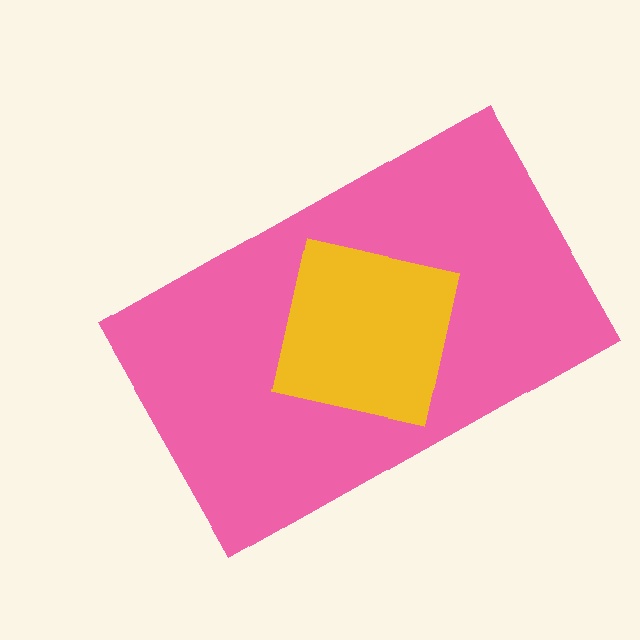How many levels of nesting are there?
2.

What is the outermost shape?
The pink rectangle.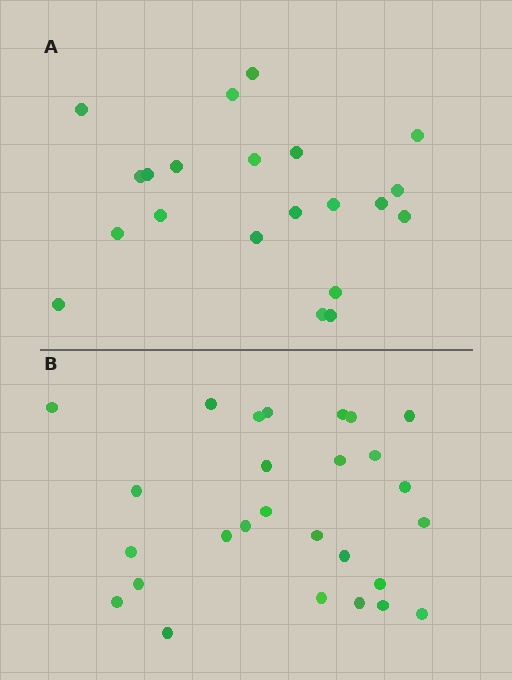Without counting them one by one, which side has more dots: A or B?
Region B (the bottom region) has more dots.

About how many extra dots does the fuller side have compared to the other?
Region B has about 6 more dots than region A.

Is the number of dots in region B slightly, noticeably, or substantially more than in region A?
Region B has noticeably more, but not dramatically so. The ratio is roughly 1.3 to 1.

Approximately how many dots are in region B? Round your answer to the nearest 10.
About 30 dots. (The exact count is 27, which rounds to 30.)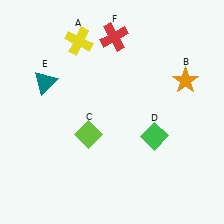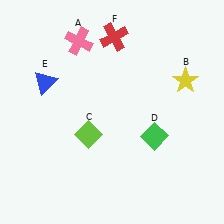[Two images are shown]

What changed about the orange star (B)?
In Image 1, B is orange. In Image 2, it changed to yellow.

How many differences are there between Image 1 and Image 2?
There are 3 differences between the two images.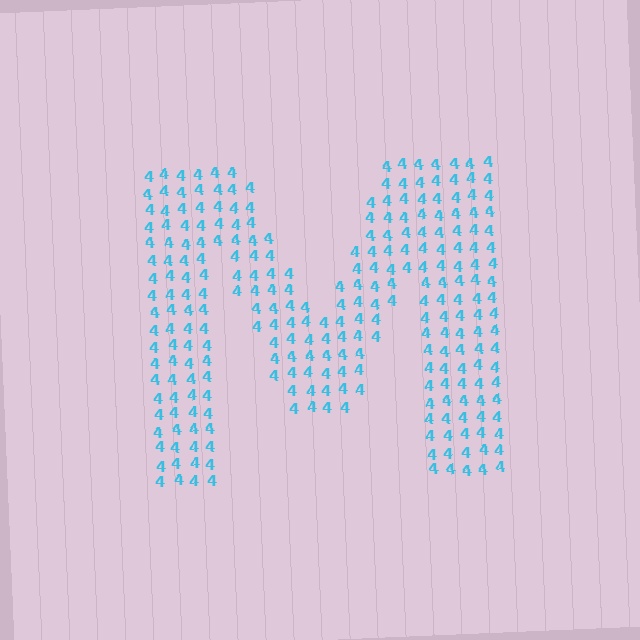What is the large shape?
The large shape is the letter M.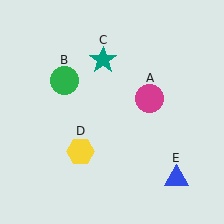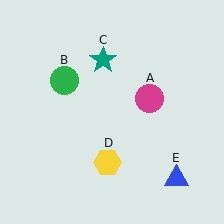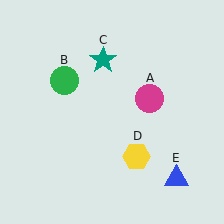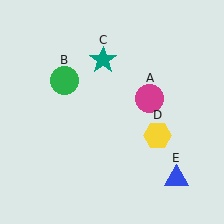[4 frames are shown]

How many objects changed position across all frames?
1 object changed position: yellow hexagon (object D).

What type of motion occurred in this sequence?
The yellow hexagon (object D) rotated counterclockwise around the center of the scene.